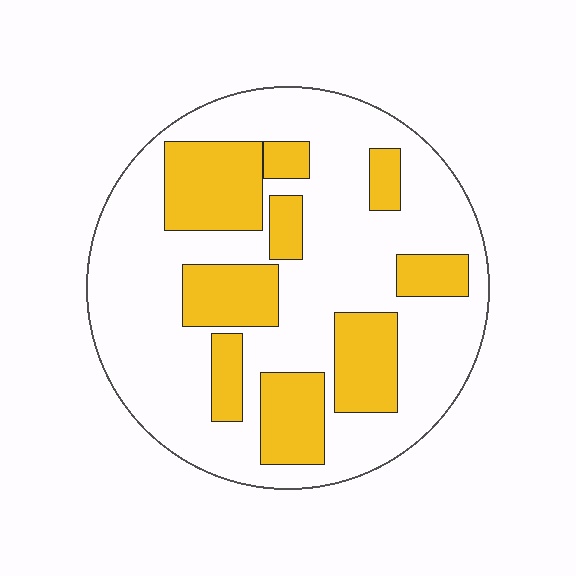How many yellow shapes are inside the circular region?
9.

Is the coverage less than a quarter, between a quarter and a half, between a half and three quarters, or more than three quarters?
Between a quarter and a half.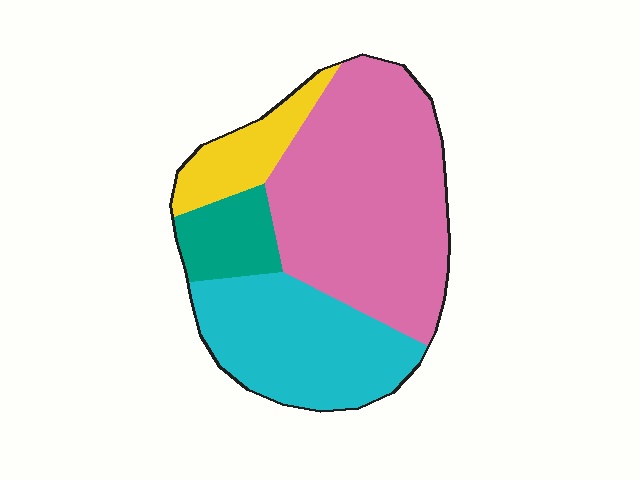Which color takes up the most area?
Pink, at roughly 50%.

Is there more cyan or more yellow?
Cyan.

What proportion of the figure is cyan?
Cyan covers roughly 30% of the figure.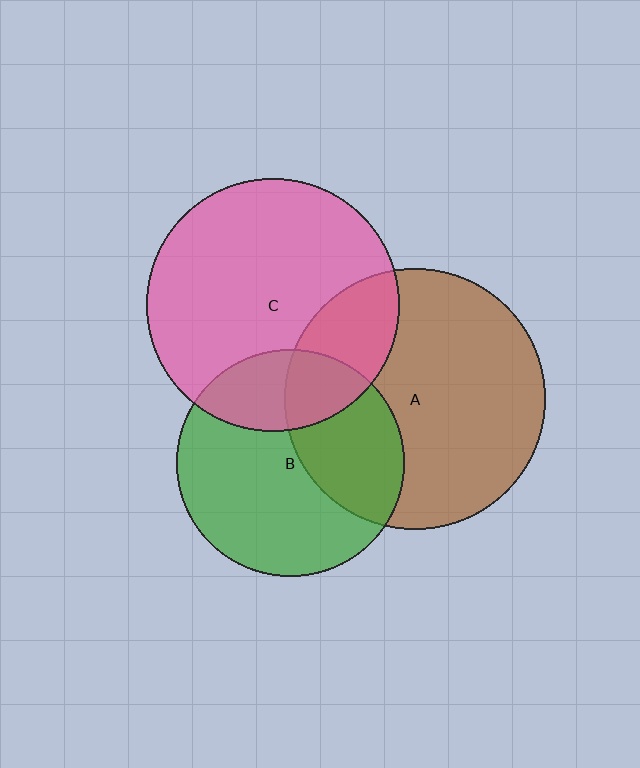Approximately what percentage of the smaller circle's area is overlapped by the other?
Approximately 25%.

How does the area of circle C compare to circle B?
Approximately 1.2 times.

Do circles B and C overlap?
Yes.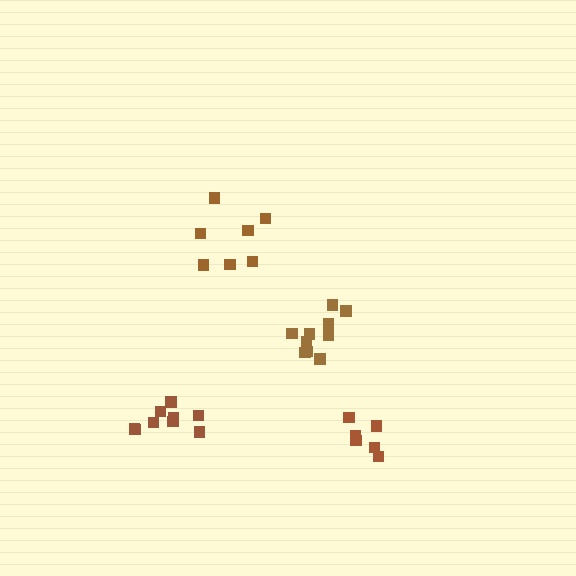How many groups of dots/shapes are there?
There are 4 groups.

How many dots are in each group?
Group 1: 6 dots, Group 2: 9 dots, Group 3: 7 dots, Group 4: 10 dots (32 total).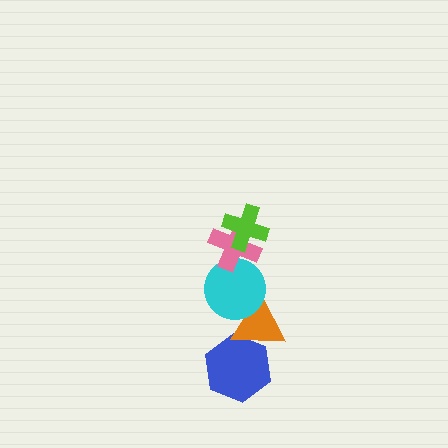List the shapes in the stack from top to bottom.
From top to bottom: the lime cross, the pink cross, the cyan circle, the orange triangle, the blue hexagon.